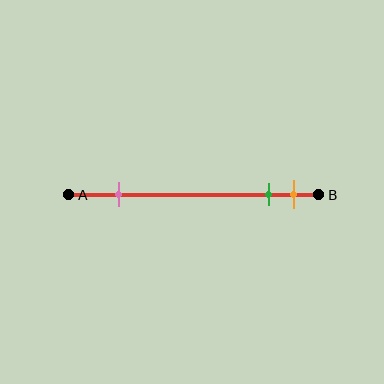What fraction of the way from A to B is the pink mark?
The pink mark is approximately 20% (0.2) of the way from A to B.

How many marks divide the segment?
There are 3 marks dividing the segment.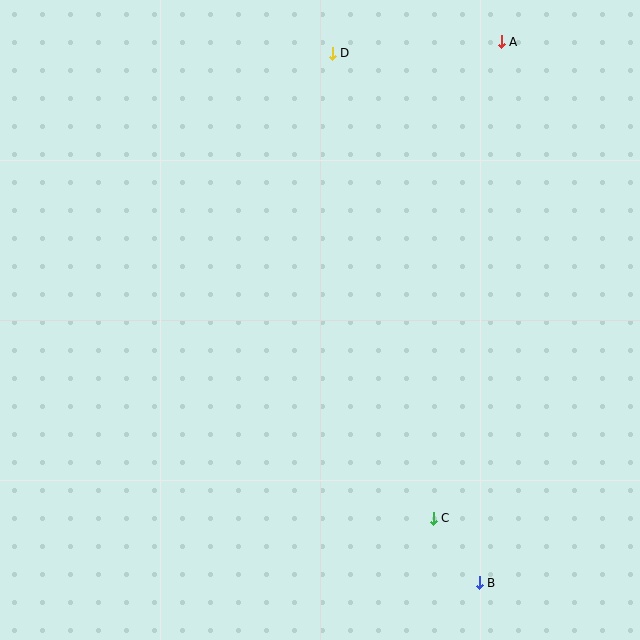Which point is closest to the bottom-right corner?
Point B is closest to the bottom-right corner.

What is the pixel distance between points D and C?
The distance between D and C is 476 pixels.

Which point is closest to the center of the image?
Point C at (433, 518) is closest to the center.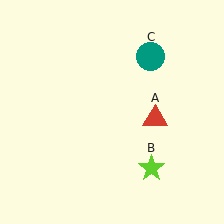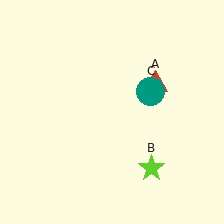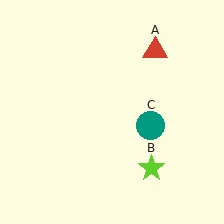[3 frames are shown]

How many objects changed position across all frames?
2 objects changed position: red triangle (object A), teal circle (object C).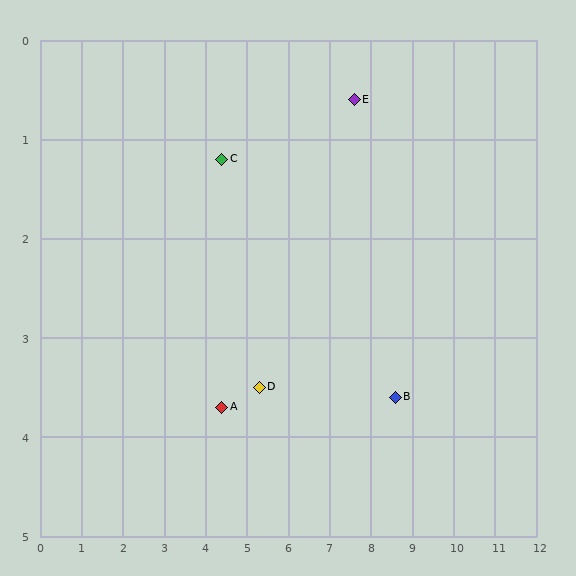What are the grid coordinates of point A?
Point A is at approximately (4.4, 3.7).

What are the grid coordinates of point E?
Point E is at approximately (7.6, 0.6).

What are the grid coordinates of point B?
Point B is at approximately (8.6, 3.6).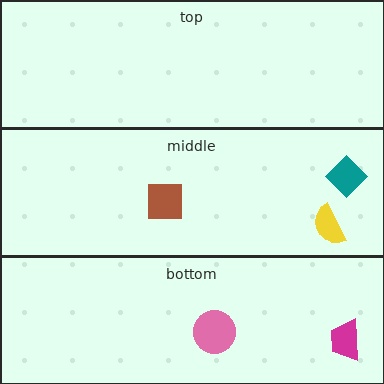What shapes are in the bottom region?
The magenta trapezoid, the pink circle.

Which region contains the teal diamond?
The middle region.